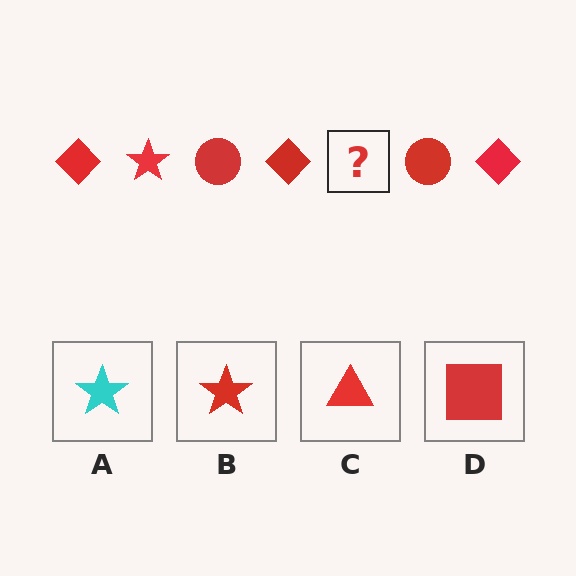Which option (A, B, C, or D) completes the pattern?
B.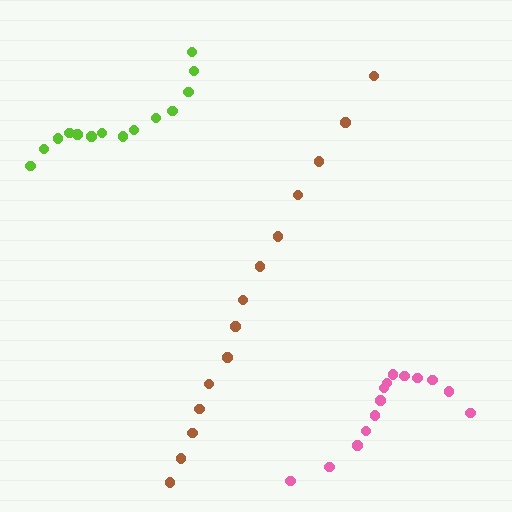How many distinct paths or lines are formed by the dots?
There are 3 distinct paths.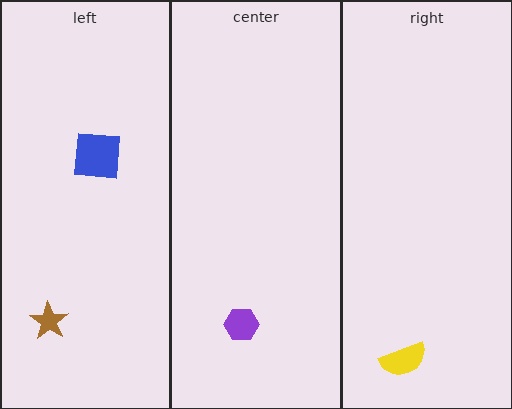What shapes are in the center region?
The purple hexagon.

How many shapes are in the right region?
1.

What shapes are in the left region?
The brown star, the blue square.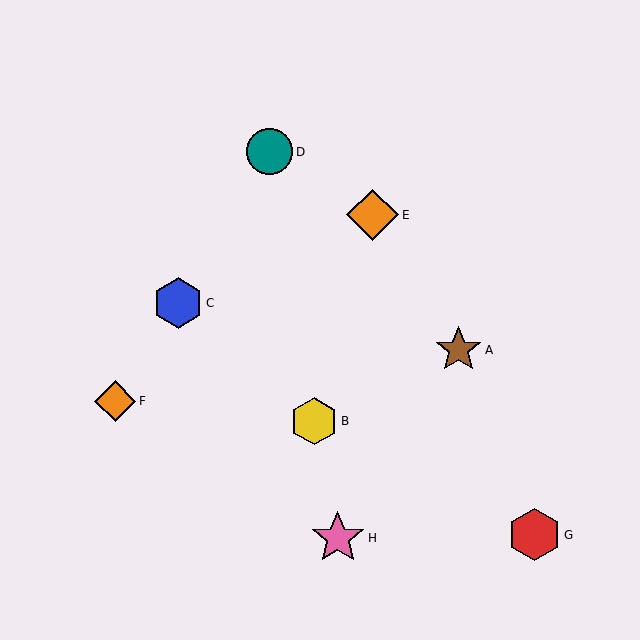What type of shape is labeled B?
Shape B is a yellow hexagon.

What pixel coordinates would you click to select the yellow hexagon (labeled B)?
Click at (314, 421) to select the yellow hexagon B.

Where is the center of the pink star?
The center of the pink star is at (338, 538).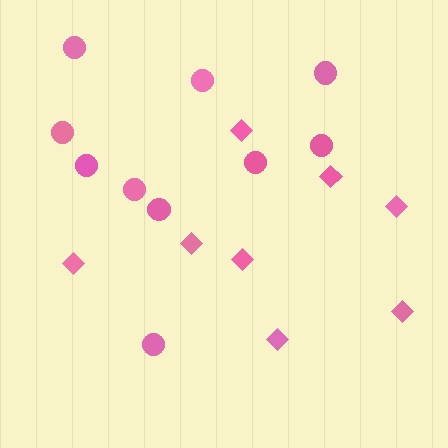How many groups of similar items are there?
There are 2 groups: one group of circles (10) and one group of diamonds (8).